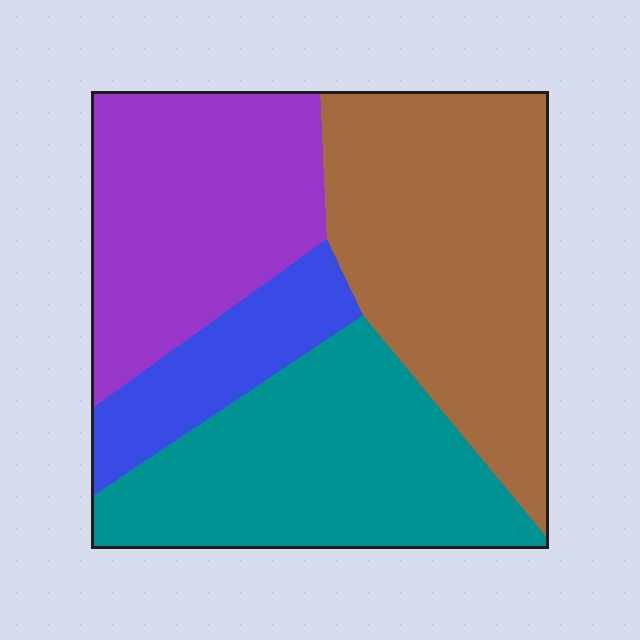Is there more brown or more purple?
Brown.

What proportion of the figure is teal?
Teal covers roughly 30% of the figure.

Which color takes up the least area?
Blue, at roughly 10%.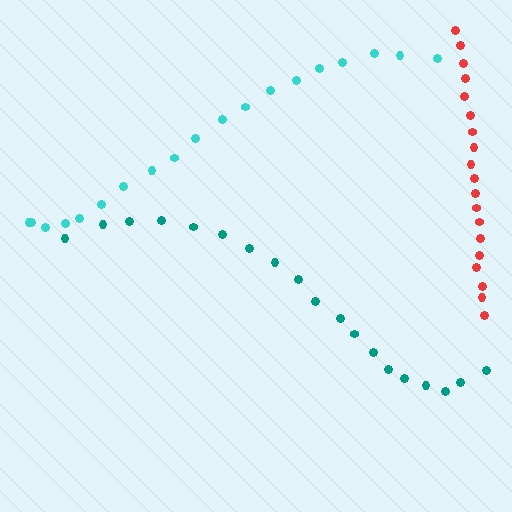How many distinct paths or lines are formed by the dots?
There are 3 distinct paths.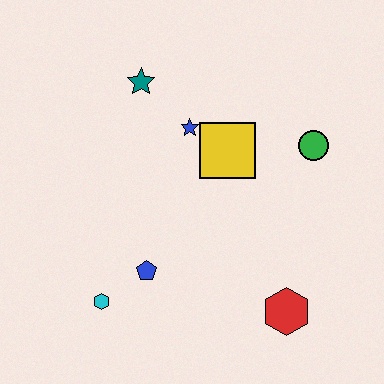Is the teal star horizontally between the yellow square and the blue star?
No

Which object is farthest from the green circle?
The cyan hexagon is farthest from the green circle.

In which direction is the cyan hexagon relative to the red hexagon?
The cyan hexagon is to the left of the red hexagon.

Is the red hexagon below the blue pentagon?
Yes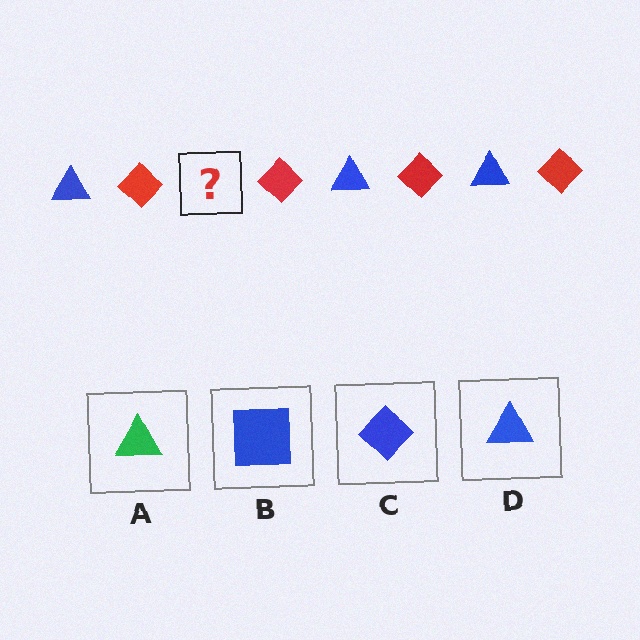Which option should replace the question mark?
Option D.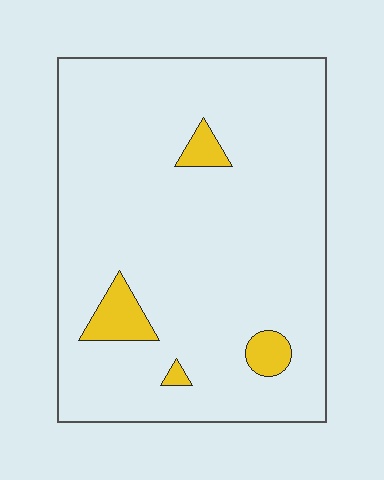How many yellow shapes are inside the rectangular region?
4.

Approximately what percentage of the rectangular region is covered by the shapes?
Approximately 5%.